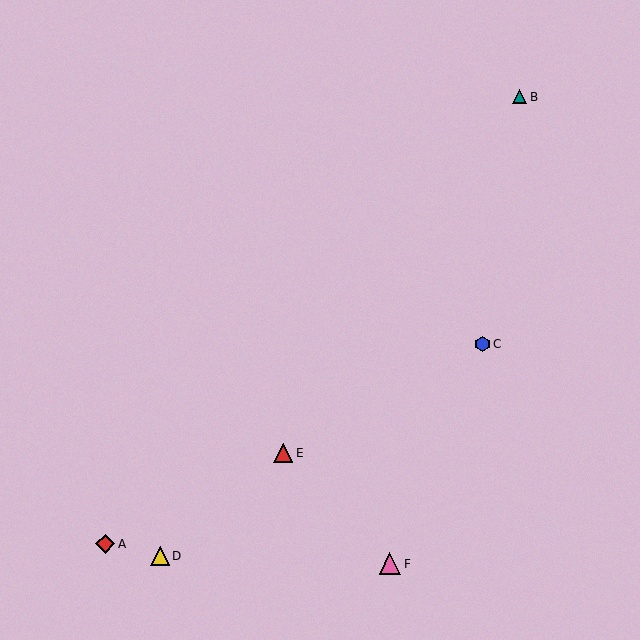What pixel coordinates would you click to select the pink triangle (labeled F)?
Click at (390, 564) to select the pink triangle F.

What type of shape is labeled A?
Shape A is a red diamond.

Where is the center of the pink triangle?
The center of the pink triangle is at (390, 564).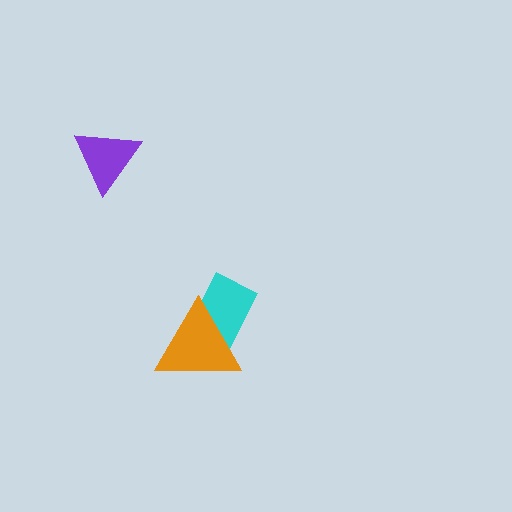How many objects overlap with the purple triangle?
0 objects overlap with the purple triangle.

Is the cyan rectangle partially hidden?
Yes, it is partially covered by another shape.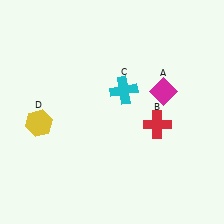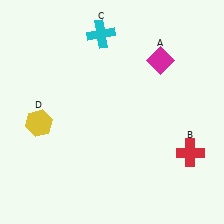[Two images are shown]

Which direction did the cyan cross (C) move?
The cyan cross (C) moved up.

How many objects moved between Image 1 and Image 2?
3 objects moved between the two images.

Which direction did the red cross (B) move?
The red cross (B) moved right.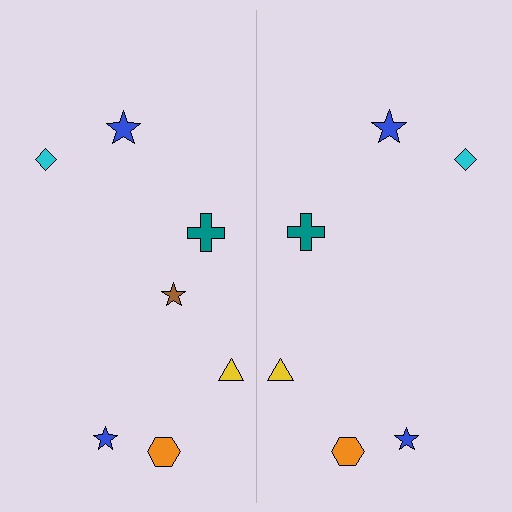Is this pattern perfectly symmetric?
No, the pattern is not perfectly symmetric. A brown star is missing from the right side.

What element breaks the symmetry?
A brown star is missing from the right side.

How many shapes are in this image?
There are 13 shapes in this image.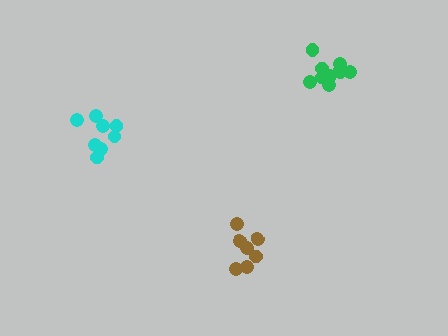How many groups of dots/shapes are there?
There are 3 groups.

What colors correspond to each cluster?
The clusters are colored: brown, green, cyan.